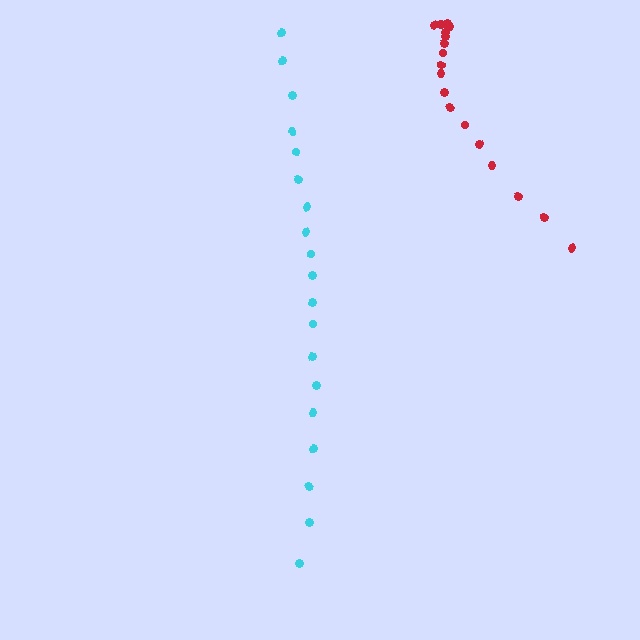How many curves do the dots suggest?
There are 2 distinct paths.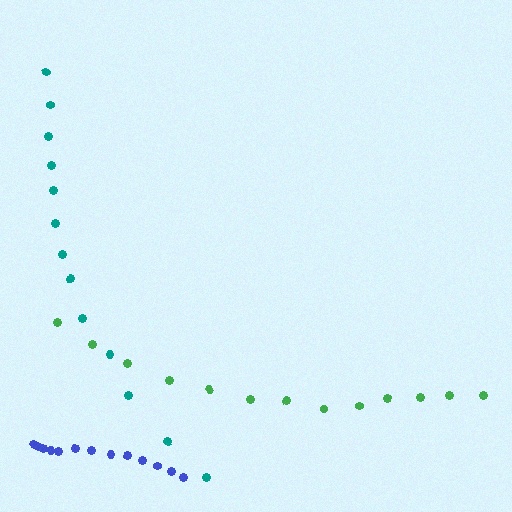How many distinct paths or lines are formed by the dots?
There are 3 distinct paths.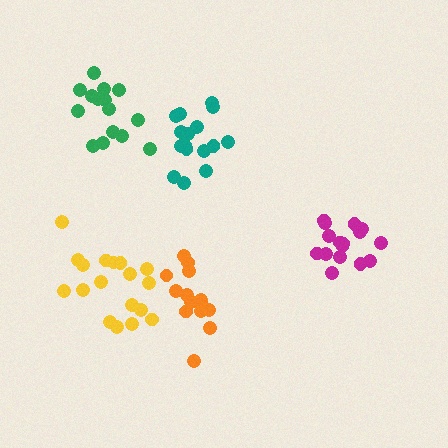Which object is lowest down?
The orange cluster is bottommost.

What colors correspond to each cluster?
The clusters are colored: teal, green, yellow, magenta, orange.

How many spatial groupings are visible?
There are 5 spatial groupings.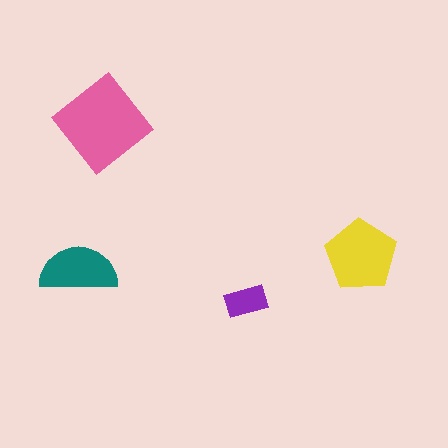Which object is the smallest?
The purple rectangle.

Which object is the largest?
The pink diamond.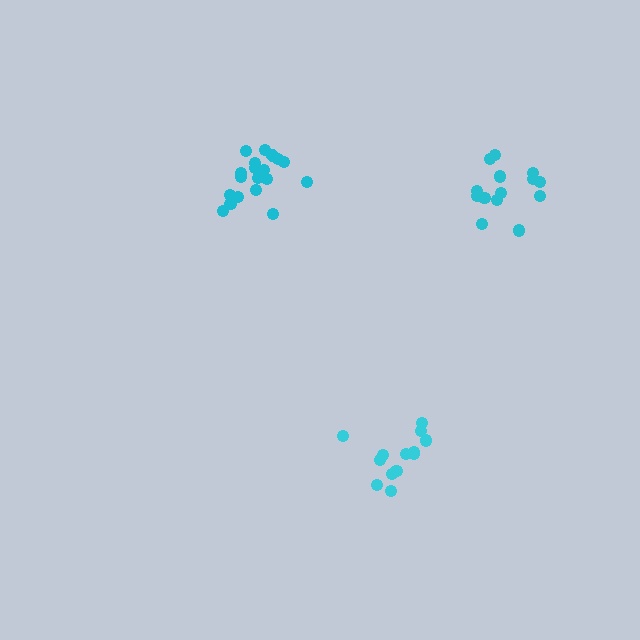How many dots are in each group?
Group 1: 14 dots, Group 2: 19 dots, Group 3: 13 dots (46 total).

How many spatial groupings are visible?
There are 3 spatial groupings.